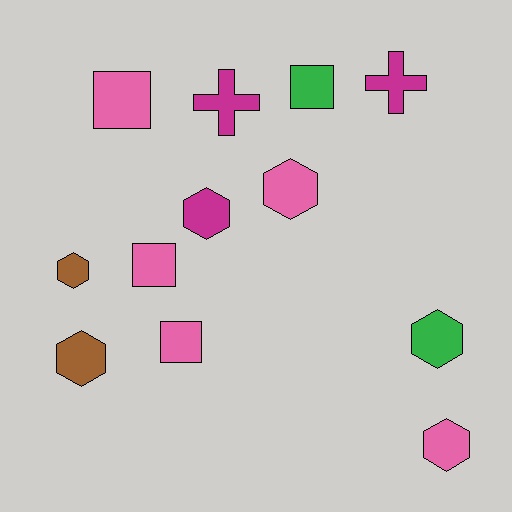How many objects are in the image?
There are 12 objects.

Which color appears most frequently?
Pink, with 5 objects.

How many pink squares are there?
There are 3 pink squares.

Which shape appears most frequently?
Hexagon, with 6 objects.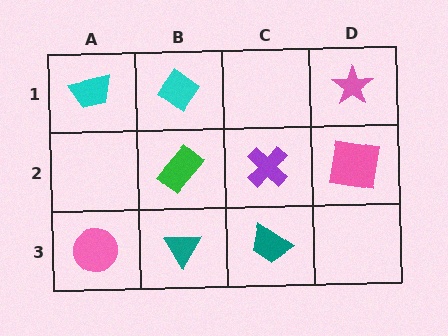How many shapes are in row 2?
3 shapes.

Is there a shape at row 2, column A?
No, that cell is empty.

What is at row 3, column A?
A pink circle.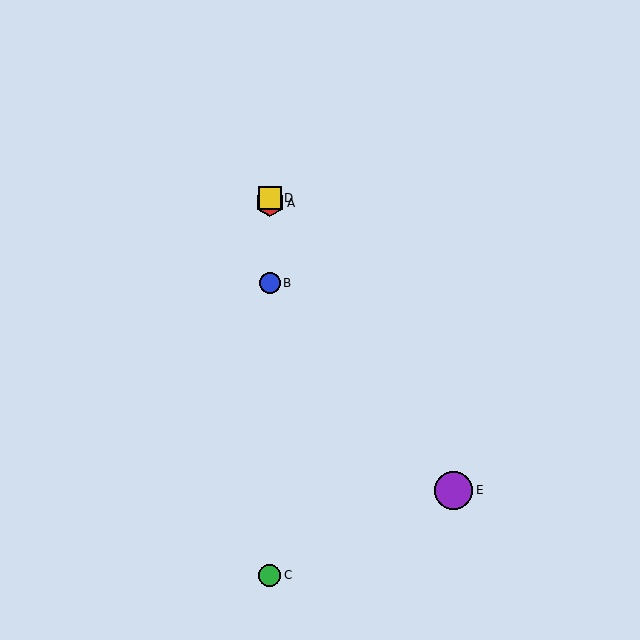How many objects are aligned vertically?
4 objects (A, B, C, D) are aligned vertically.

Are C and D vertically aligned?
Yes, both are at x≈270.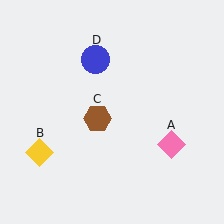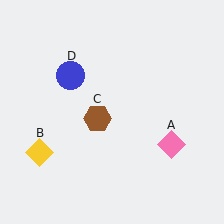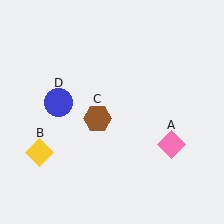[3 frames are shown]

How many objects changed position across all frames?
1 object changed position: blue circle (object D).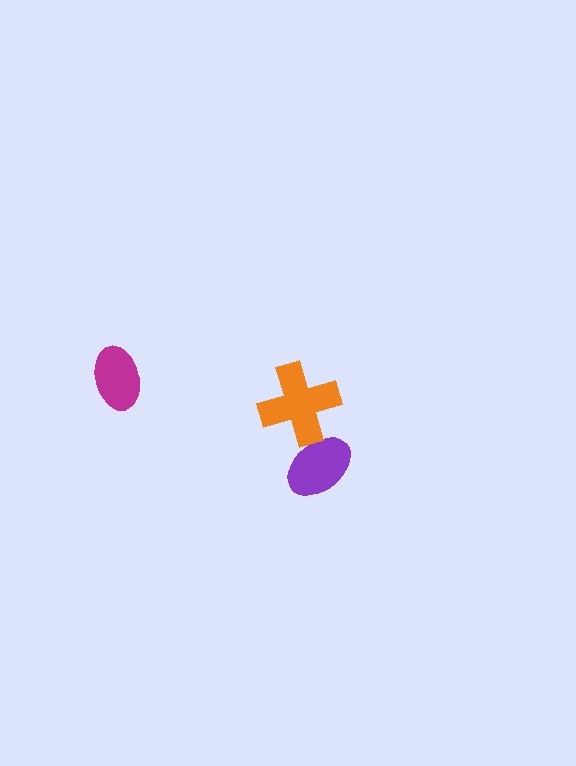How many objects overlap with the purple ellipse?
1 object overlaps with the purple ellipse.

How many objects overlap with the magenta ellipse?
0 objects overlap with the magenta ellipse.